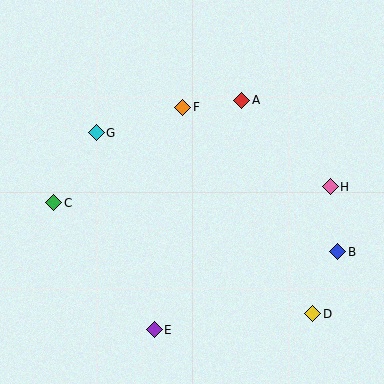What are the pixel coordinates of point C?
Point C is at (54, 203).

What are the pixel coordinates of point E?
Point E is at (154, 330).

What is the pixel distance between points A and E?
The distance between A and E is 246 pixels.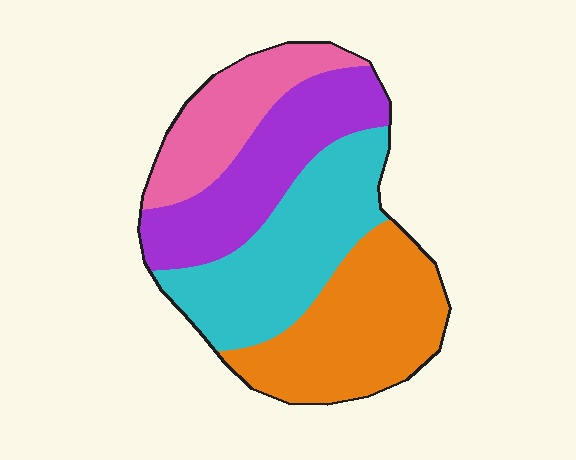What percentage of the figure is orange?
Orange covers roughly 30% of the figure.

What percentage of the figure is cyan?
Cyan covers roughly 30% of the figure.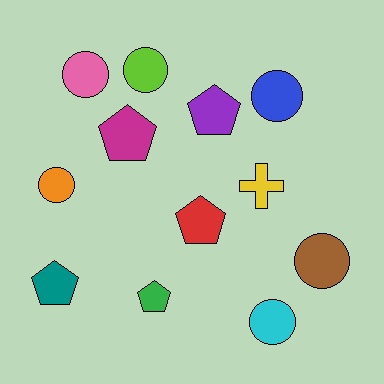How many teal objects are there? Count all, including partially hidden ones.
There is 1 teal object.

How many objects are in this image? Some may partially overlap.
There are 12 objects.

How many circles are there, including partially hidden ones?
There are 6 circles.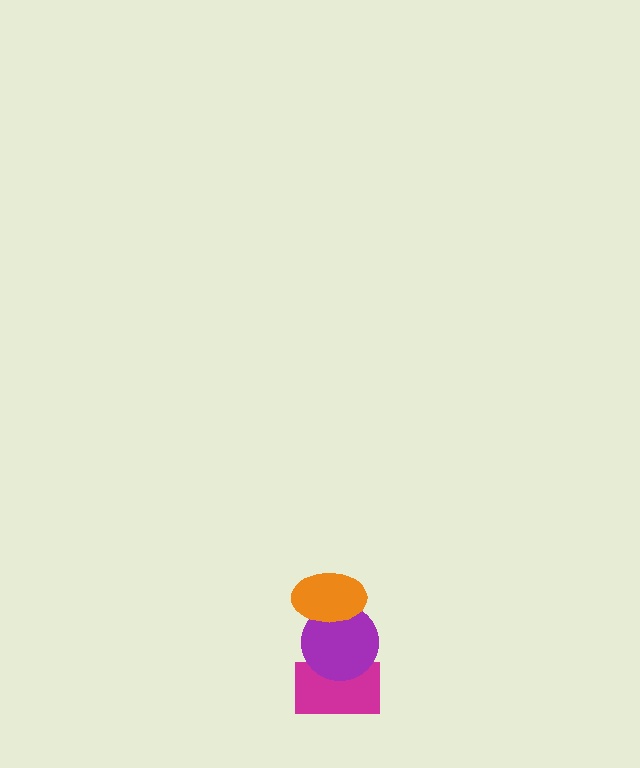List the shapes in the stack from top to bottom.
From top to bottom: the orange ellipse, the purple circle, the magenta rectangle.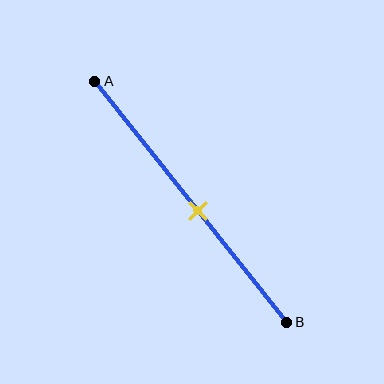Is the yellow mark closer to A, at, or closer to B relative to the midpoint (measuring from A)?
The yellow mark is closer to point B than the midpoint of segment AB.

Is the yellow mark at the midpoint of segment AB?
No, the mark is at about 55% from A, not at the 50% midpoint.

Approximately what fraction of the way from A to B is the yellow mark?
The yellow mark is approximately 55% of the way from A to B.